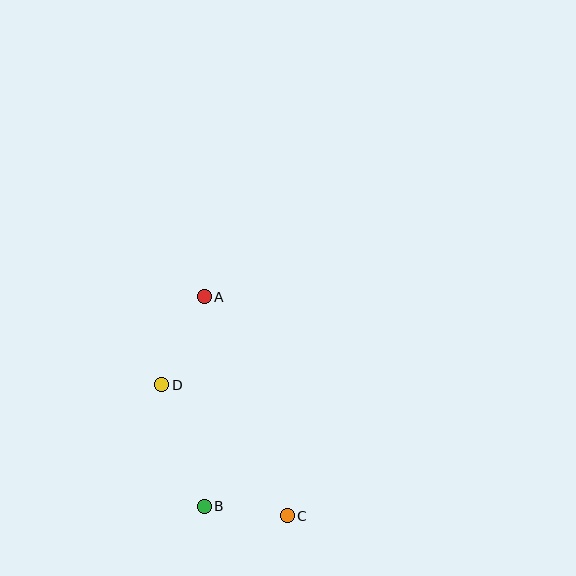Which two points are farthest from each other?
Points A and C are farthest from each other.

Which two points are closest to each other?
Points B and C are closest to each other.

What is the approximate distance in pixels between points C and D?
The distance between C and D is approximately 182 pixels.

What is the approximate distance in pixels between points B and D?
The distance between B and D is approximately 129 pixels.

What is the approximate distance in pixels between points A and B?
The distance between A and B is approximately 209 pixels.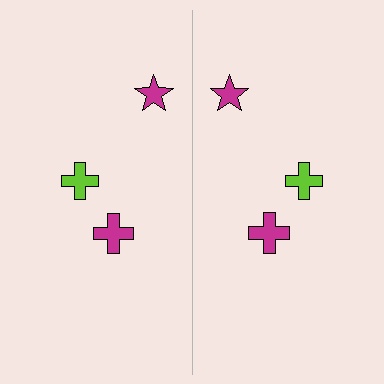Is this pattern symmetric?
Yes, this pattern has bilateral (reflection) symmetry.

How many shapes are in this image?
There are 6 shapes in this image.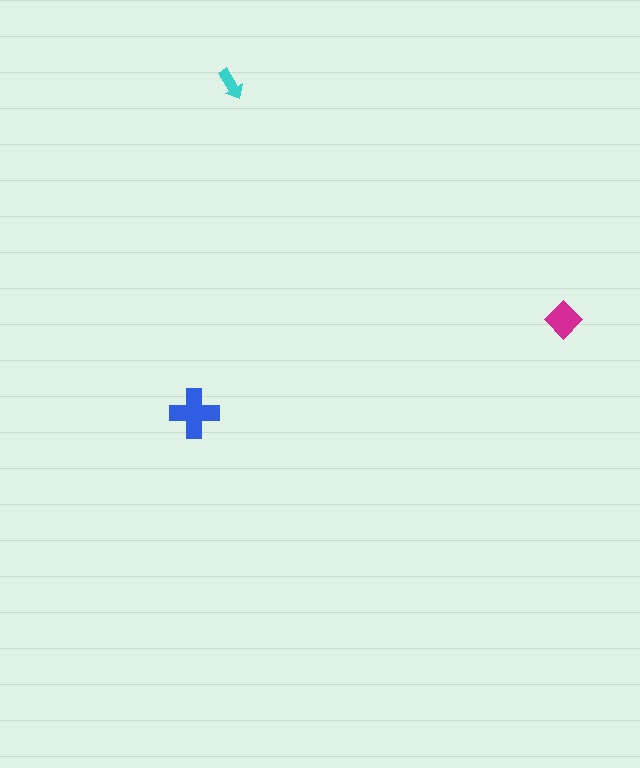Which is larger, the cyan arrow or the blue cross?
The blue cross.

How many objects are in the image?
There are 3 objects in the image.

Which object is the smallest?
The cyan arrow.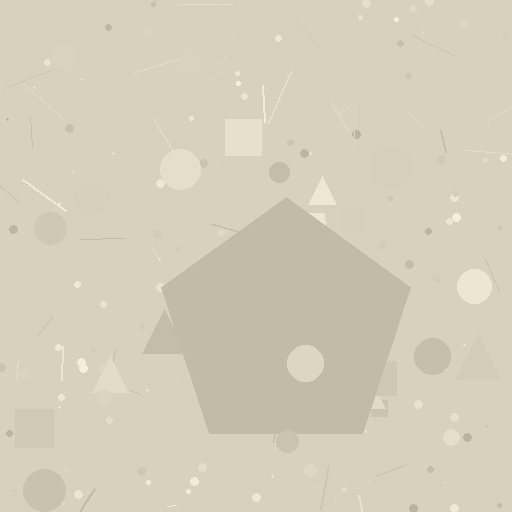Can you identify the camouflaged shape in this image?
The camouflaged shape is a pentagon.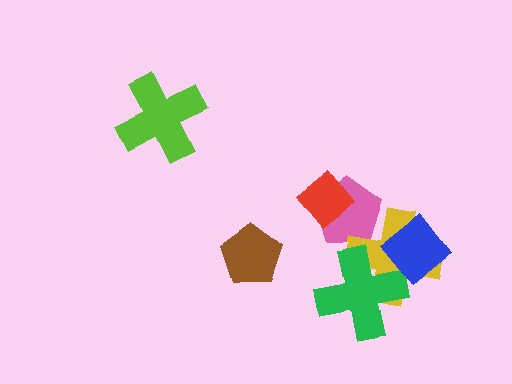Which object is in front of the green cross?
The blue diamond is in front of the green cross.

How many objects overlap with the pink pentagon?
2 objects overlap with the pink pentagon.